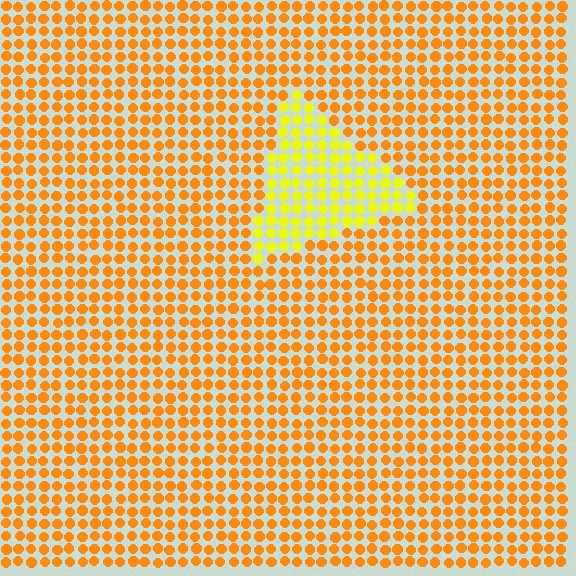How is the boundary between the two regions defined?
The boundary is defined purely by a slight shift in hue (about 33 degrees). Spacing, size, and orientation are identical on both sides.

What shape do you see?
I see a triangle.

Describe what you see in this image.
The image is filled with small orange elements in a uniform arrangement. A triangle-shaped region is visible where the elements are tinted to a slightly different hue, forming a subtle color boundary.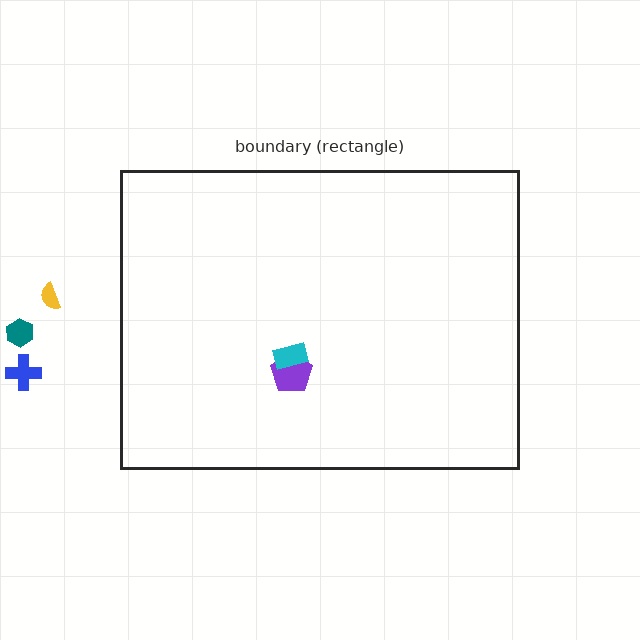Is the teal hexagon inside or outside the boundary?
Outside.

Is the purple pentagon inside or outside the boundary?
Inside.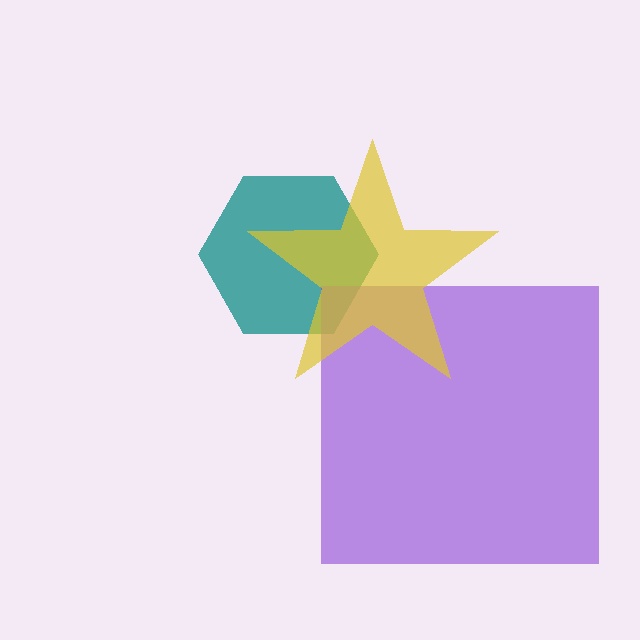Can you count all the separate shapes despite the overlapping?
Yes, there are 3 separate shapes.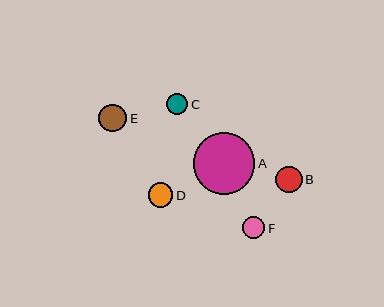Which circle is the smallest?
Circle C is the smallest with a size of approximately 21 pixels.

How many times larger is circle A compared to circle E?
Circle A is approximately 2.2 times the size of circle E.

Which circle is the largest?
Circle A is the largest with a size of approximately 61 pixels.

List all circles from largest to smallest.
From largest to smallest: A, E, B, D, F, C.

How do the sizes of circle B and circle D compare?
Circle B and circle D are approximately the same size.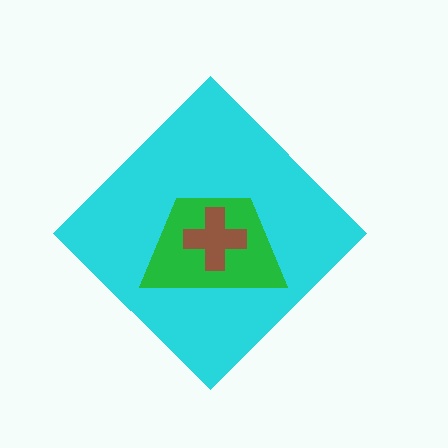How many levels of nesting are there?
3.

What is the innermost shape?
The brown cross.